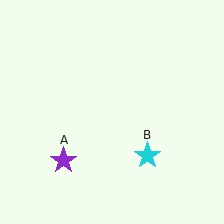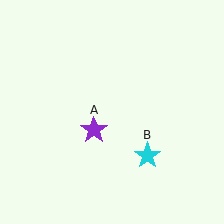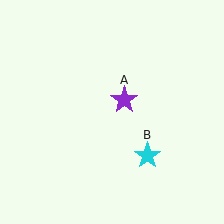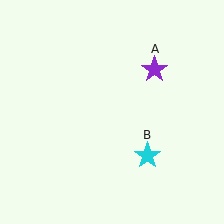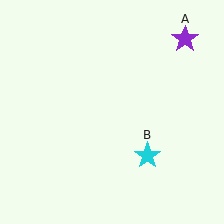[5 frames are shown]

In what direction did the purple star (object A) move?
The purple star (object A) moved up and to the right.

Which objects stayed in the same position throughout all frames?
Cyan star (object B) remained stationary.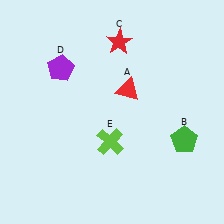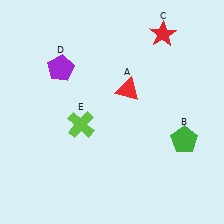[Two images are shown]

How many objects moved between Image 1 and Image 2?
2 objects moved between the two images.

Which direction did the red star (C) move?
The red star (C) moved right.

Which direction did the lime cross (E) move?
The lime cross (E) moved left.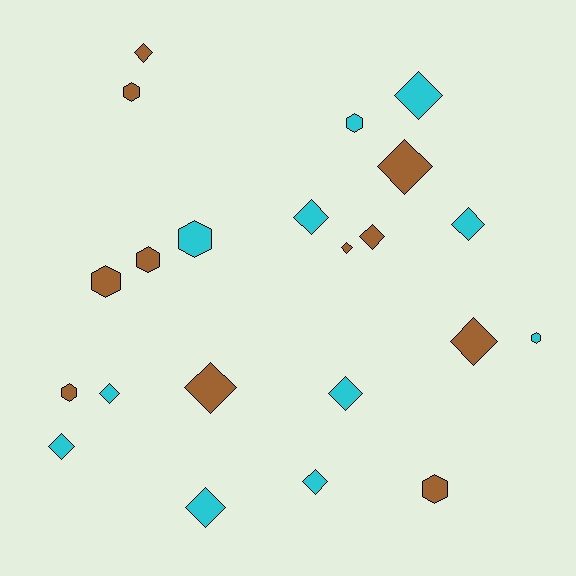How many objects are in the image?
There are 22 objects.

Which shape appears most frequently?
Diamond, with 14 objects.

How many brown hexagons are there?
There are 5 brown hexagons.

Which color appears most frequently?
Brown, with 11 objects.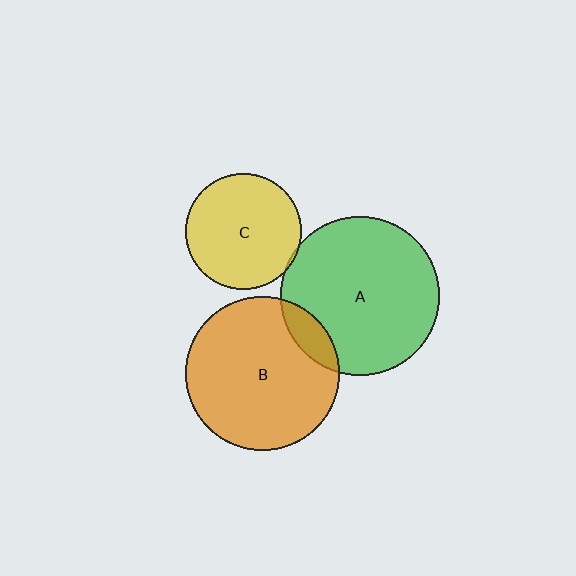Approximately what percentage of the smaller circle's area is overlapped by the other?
Approximately 5%.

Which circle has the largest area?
Circle A (green).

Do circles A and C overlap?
Yes.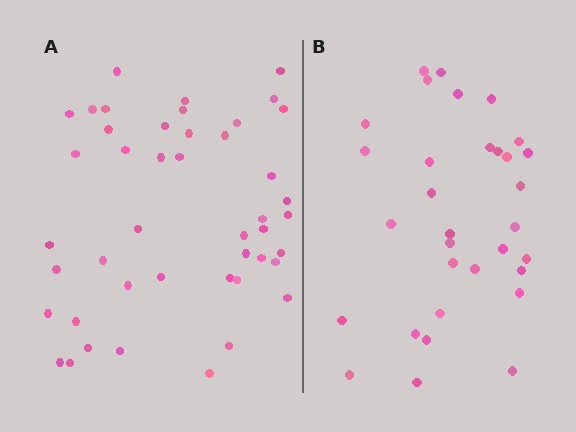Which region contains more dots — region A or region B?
Region A (the left region) has more dots.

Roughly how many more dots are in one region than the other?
Region A has approximately 15 more dots than region B.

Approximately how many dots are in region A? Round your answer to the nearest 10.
About 40 dots. (The exact count is 45, which rounds to 40.)